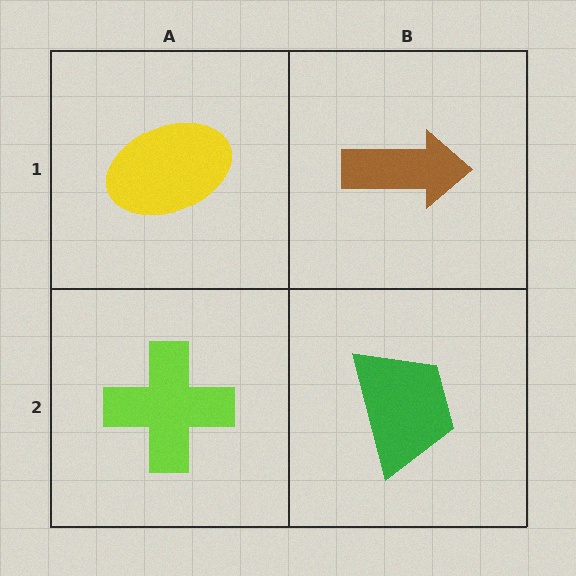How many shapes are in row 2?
2 shapes.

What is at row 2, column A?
A lime cross.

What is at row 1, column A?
A yellow ellipse.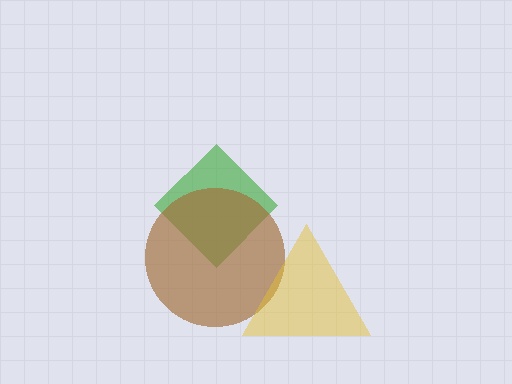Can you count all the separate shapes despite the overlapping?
Yes, there are 3 separate shapes.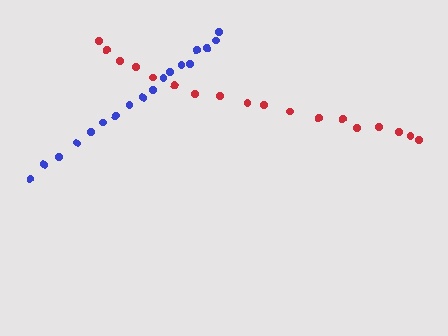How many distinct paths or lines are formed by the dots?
There are 2 distinct paths.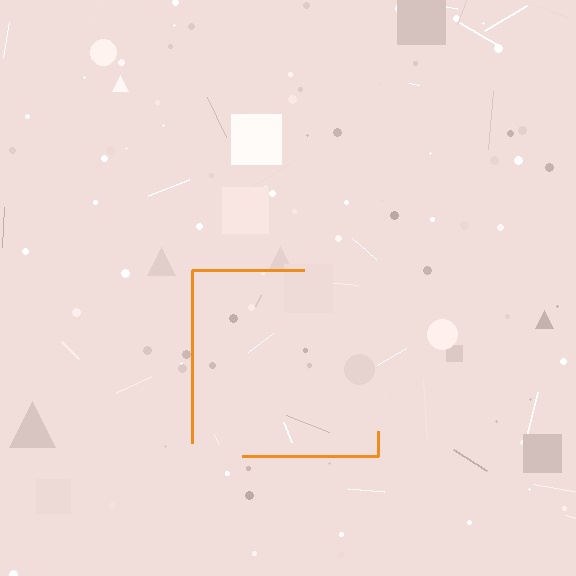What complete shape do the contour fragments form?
The contour fragments form a square.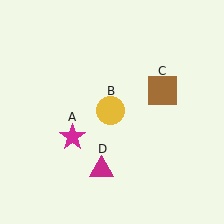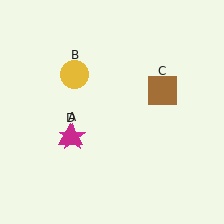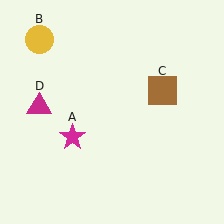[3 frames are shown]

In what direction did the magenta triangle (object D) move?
The magenta triangle (object D) moved up and to the left.